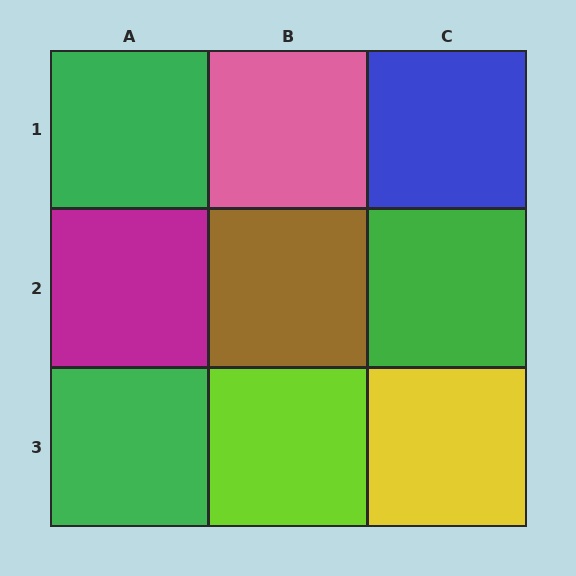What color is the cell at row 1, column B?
Pink.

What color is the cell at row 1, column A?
Green.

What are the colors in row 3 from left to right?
Green, lime, yellow.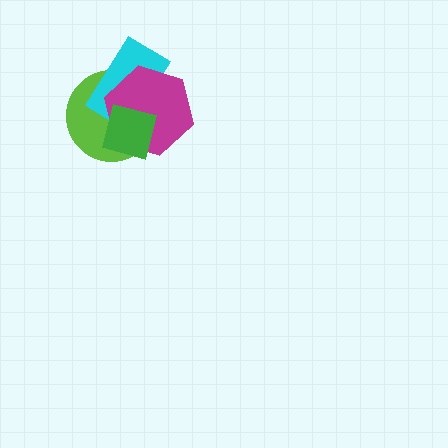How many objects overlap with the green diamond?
3 objects overlap with the green diamond.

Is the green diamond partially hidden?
No, no other shape covers it.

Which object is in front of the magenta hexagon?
The green diamond is in front of the magenta hexagon.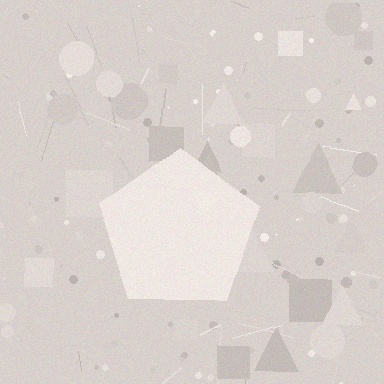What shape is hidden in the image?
A pentagon is hidden in the image.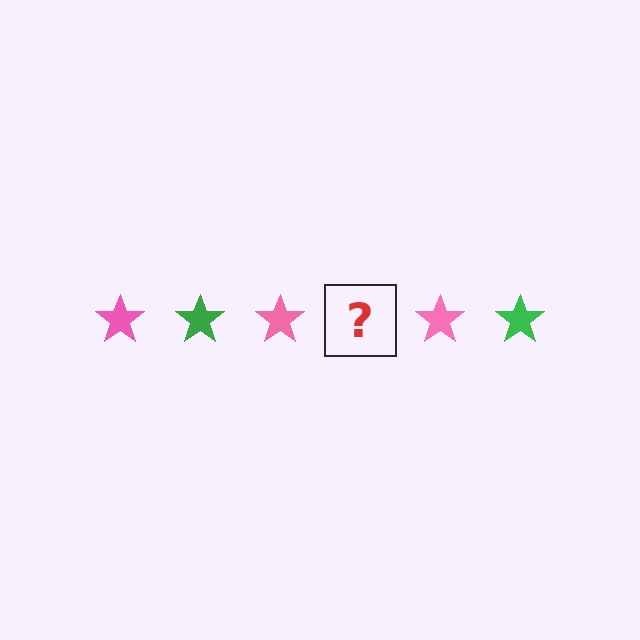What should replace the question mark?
The question mark should be replaced with a green star.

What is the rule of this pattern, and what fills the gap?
The rule is that the pattern cycles through pink, green stars. The gap should be filled with a green star.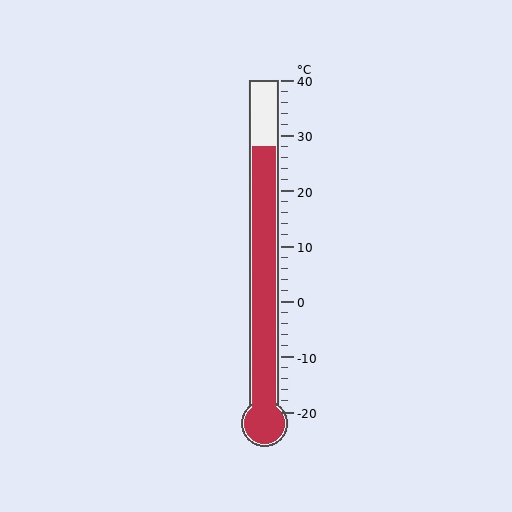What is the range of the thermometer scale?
The thermometer scale ranges from -20°C to 40°C.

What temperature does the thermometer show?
The thermometer shows approximately 28°C.